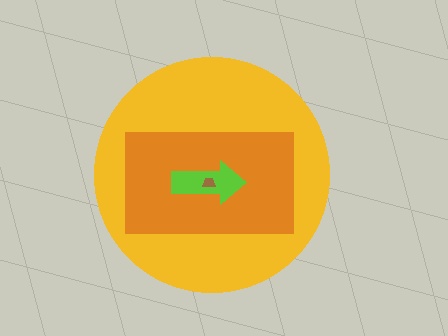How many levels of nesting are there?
4.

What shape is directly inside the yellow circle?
The orange rectangle.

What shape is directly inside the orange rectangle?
The lime arrow.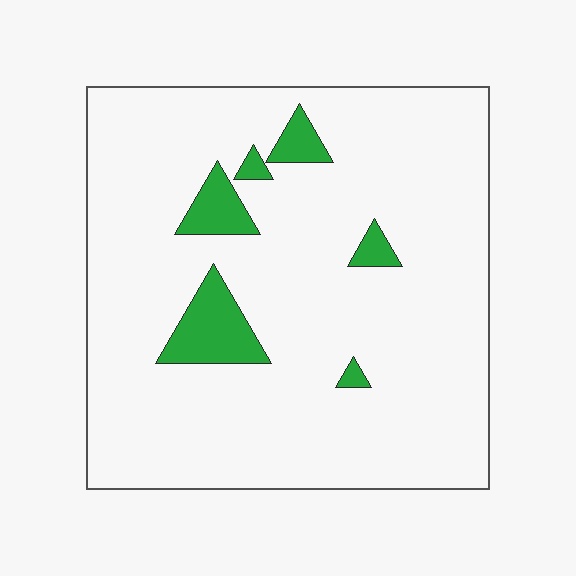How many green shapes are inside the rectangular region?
6.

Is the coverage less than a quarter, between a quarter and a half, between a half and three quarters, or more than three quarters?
Less than a quarter.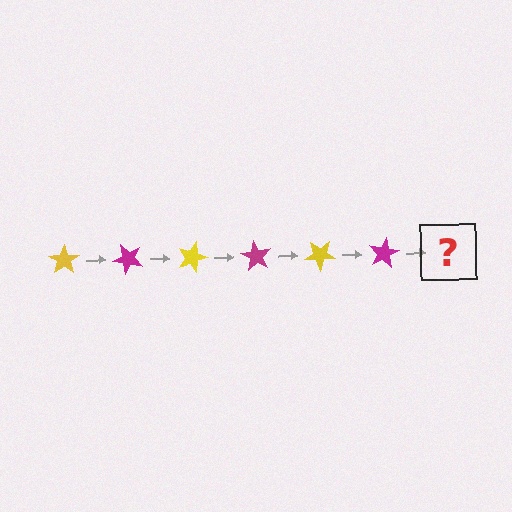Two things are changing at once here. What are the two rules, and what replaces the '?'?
The two rules are that it rotates 45 degrees each step and the color cycles through yellow and magenta. The '?' should be a yellow star, rotated 270 degrees from the start.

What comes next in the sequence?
The next element should be a yellow star, rotated 270 degrees from the start.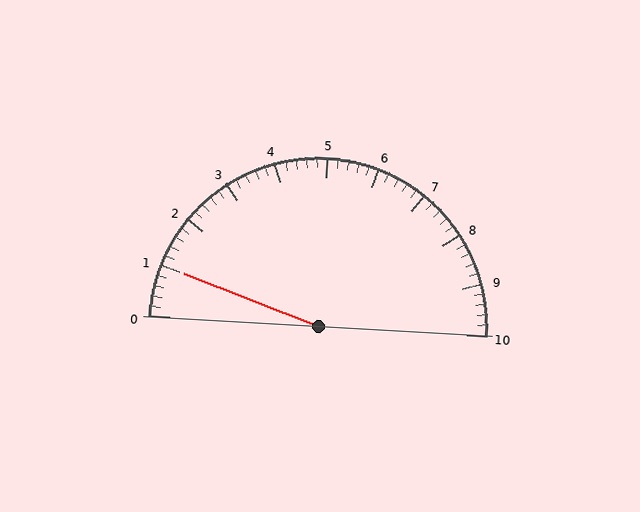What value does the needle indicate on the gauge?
The needle indicates approximately 1.0.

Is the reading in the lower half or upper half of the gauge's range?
The reading is in the lower half of the range (0 to 10).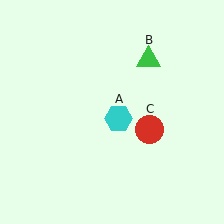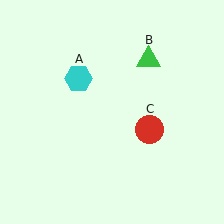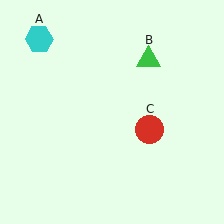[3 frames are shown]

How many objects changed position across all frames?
1 object changed position: cyan hexagon (object A).